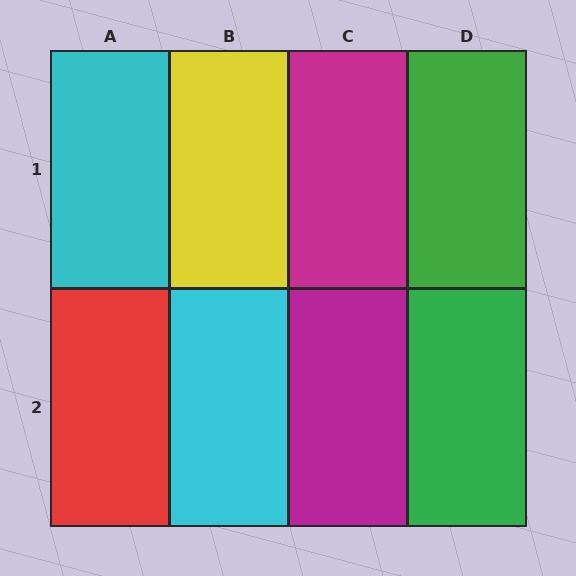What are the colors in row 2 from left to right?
Red, cyan, magenta, green.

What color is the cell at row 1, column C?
Magenta.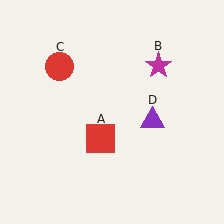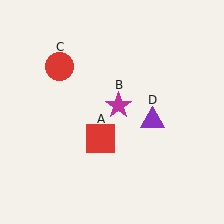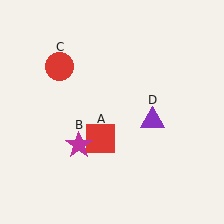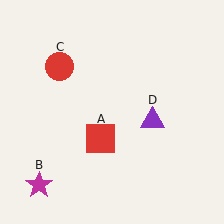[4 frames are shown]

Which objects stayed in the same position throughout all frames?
Red square (object A) and red circle (object C) and purple triangle (object D) remained stationary.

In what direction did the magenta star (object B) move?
The magenta star (object B) moved down and to the left.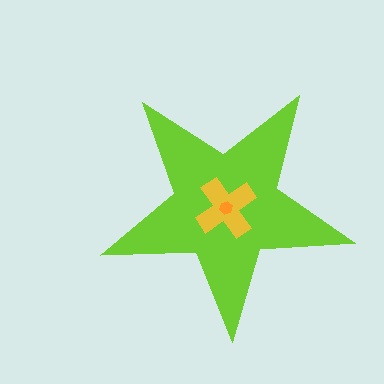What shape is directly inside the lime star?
The yellow cross.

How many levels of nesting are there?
3.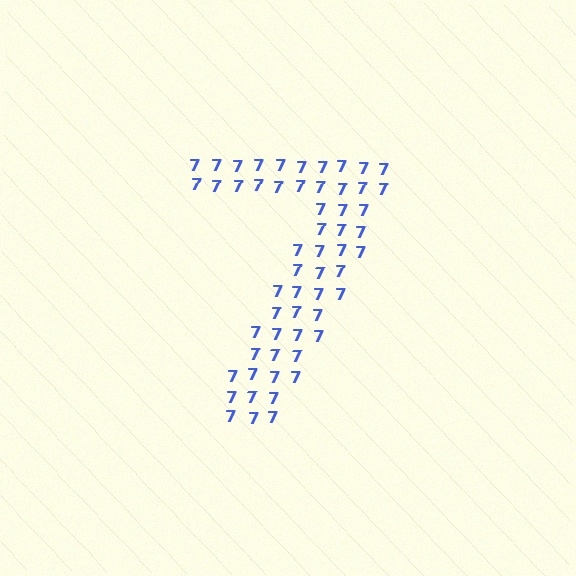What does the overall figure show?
The overall figure shows the digit 7.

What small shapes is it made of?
It is made of small digit 7's.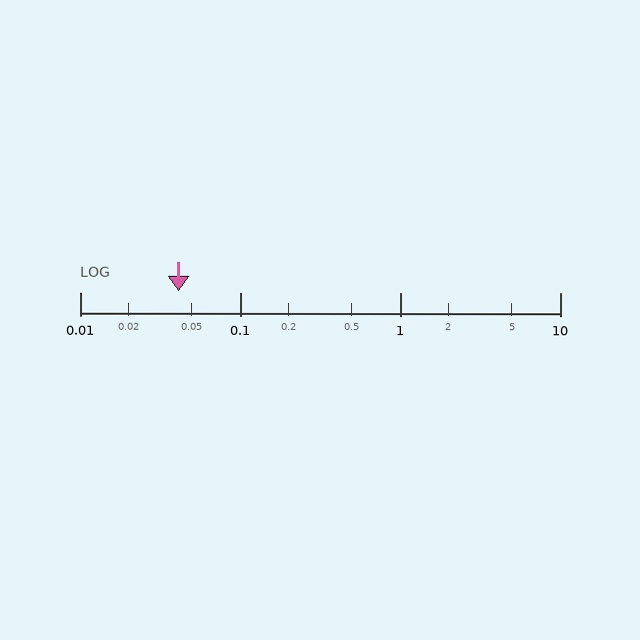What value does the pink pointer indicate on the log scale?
The pointer indicates approximately 0.041.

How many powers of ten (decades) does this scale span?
The scale spans 3 decades, from 0.01 to 10.